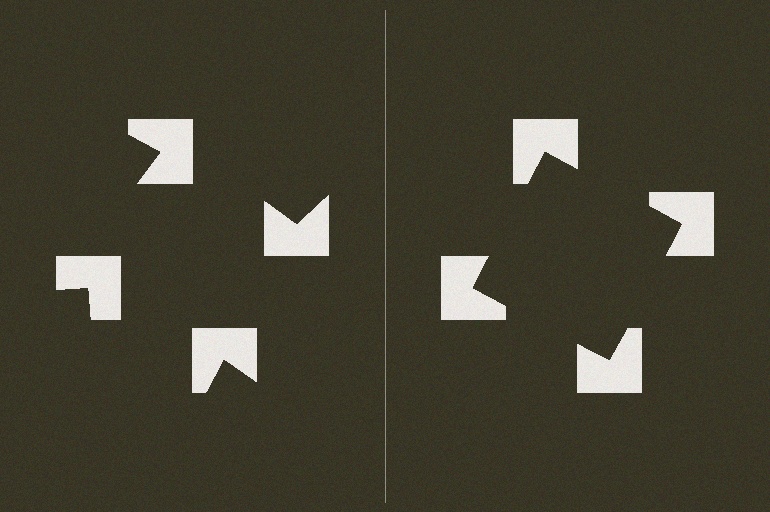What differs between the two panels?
The notched squares are positioned identically on both sides; only the wedge orientations differ. On the right they align to a square; on the left they are misaligned.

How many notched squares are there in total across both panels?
8 — 4 on each side.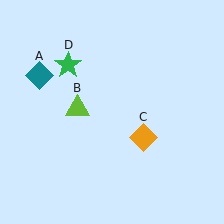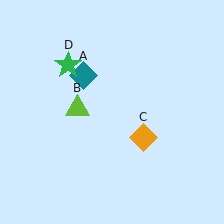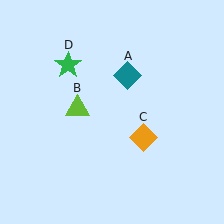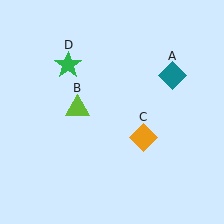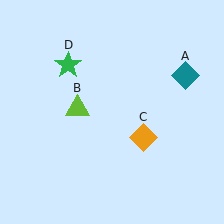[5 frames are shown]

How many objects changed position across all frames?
1 object changed position: teal diamond (object A).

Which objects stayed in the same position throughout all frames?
Lime triangle (object B) and orange diamond (object C) and green star (object D) remained stationary.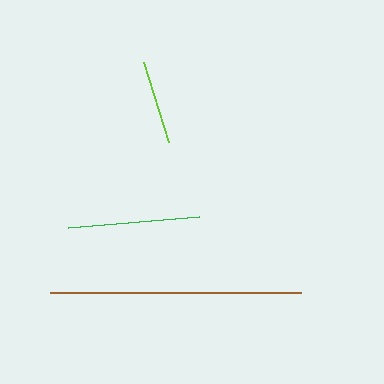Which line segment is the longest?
The brown line is the longest at approximately 251 pixels.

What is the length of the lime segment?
The lime segment is approximately 84 pixels long.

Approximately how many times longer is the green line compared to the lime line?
The green line is approximately 1.6 times the length of the lime line.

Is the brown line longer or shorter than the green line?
The brown line is longer than the green line.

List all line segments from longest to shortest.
From longest to shortest: brown, green, lime.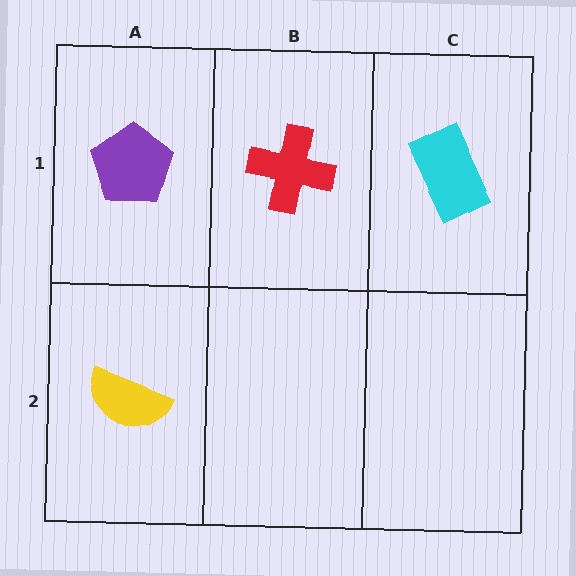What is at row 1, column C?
A cyan rectangle.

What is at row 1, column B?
A red cross.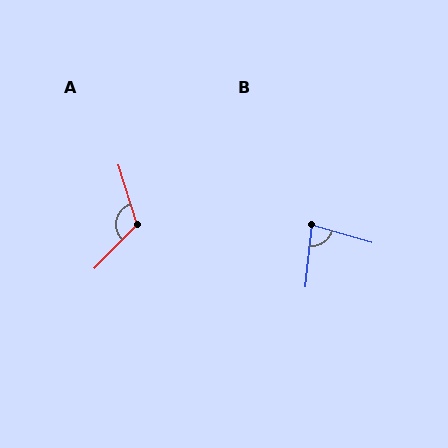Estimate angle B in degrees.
Approximately 80 degrees.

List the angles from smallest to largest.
B (80°), A (119°).